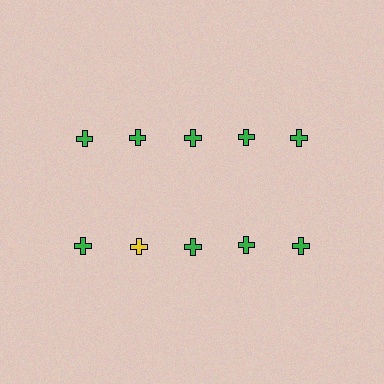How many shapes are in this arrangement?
There are 10 shapes arranged in a grid pattern.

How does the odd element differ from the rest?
It has a different color: yellow instead of green.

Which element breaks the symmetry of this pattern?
The yellow cross in the second row, second from left column breaks the symmetry. All other shapes are green crosses.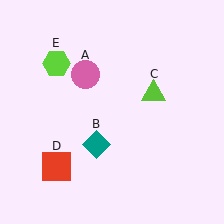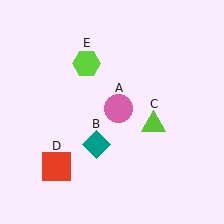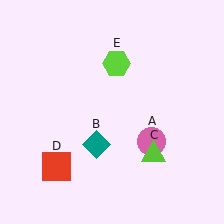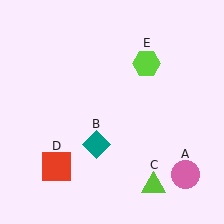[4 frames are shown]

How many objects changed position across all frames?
3 objects changed position: pink circle (object A), lime triangle (object C), lime hexagon (object E).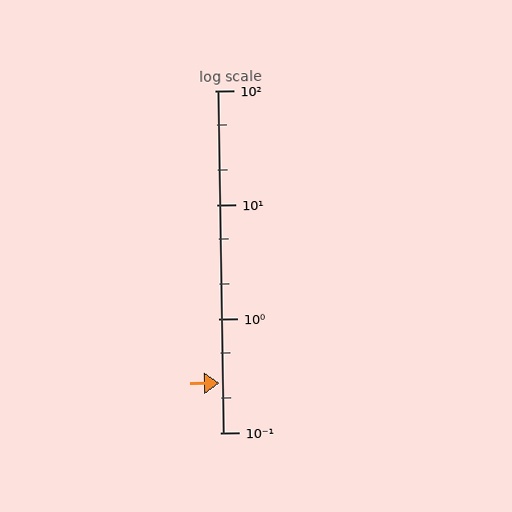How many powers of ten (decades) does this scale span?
The scale spans 3 decades, from 0.1 to 100.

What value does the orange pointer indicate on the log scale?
The pointer indicates approximately 0.27.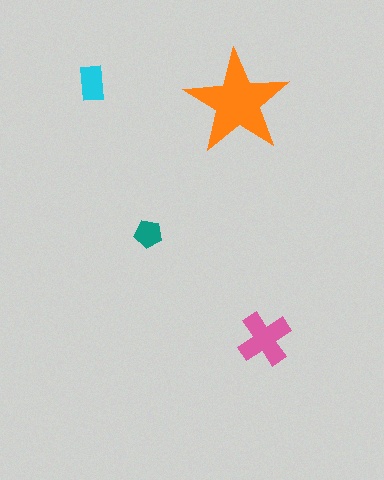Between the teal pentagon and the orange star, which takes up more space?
The orange star.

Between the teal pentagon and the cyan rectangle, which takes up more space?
The cyan rectangle.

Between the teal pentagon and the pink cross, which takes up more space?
The pink cross.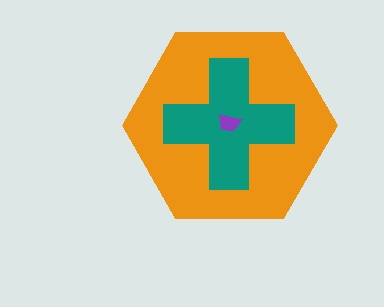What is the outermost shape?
The orange hexagon.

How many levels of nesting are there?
3.